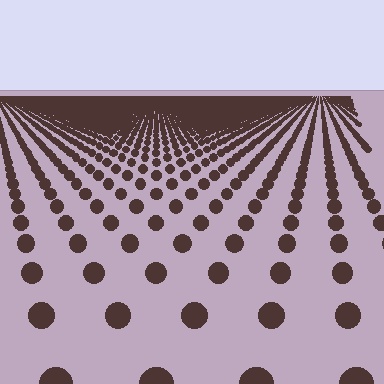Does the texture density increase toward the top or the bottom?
Density increases toward the top.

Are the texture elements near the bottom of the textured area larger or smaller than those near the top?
Larger. Near the bottom, elements are closer to the viewer and appear at a bigger on-screen size.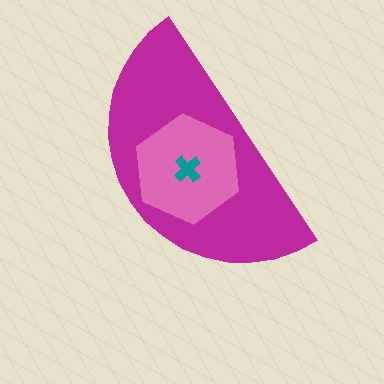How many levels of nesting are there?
3.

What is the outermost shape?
The magenta semicircle.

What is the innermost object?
The teal cross.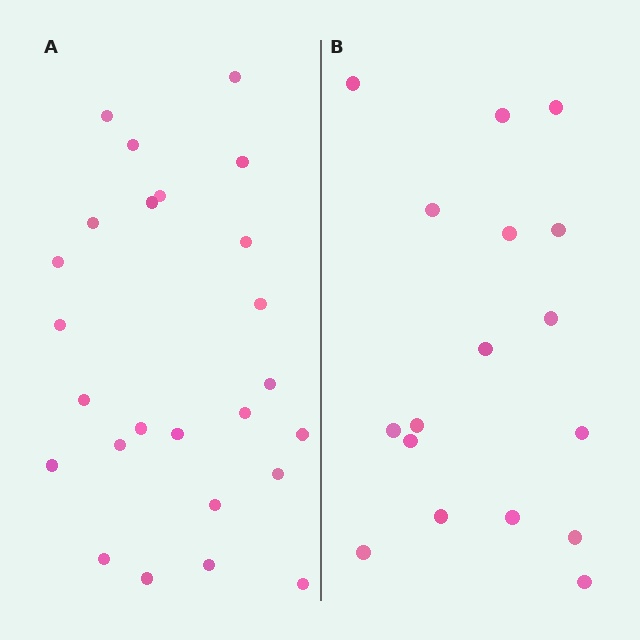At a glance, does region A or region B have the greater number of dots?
Region A (the left region) has more dots.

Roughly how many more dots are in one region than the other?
Region A has roughly 8 or so more dots than region B.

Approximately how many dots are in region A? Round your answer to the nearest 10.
About 20 dots. (The exact count is 25, which rounds to 20.)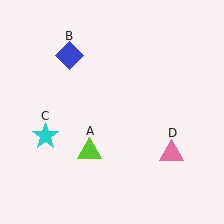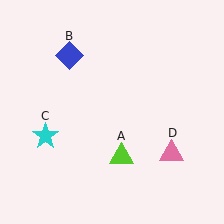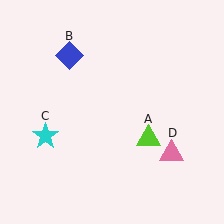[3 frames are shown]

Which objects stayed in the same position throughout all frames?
Blue diamond (object B) and cyan star (object C) and pink triangle (object D) remained stationary.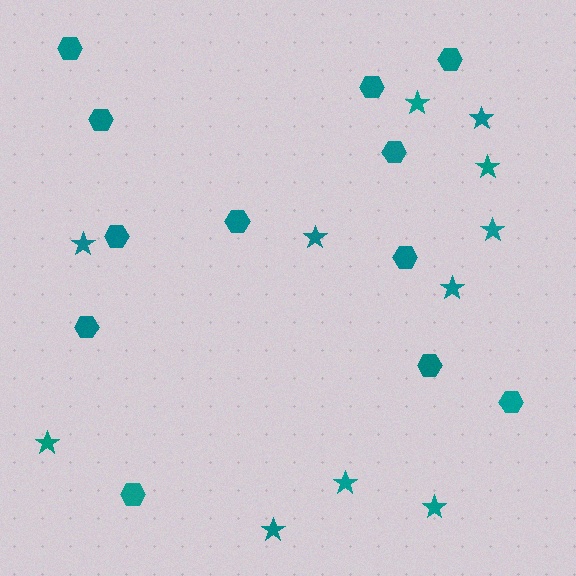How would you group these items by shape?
There are 2 groups: one group of hexagons (12) and one group of stars (11).